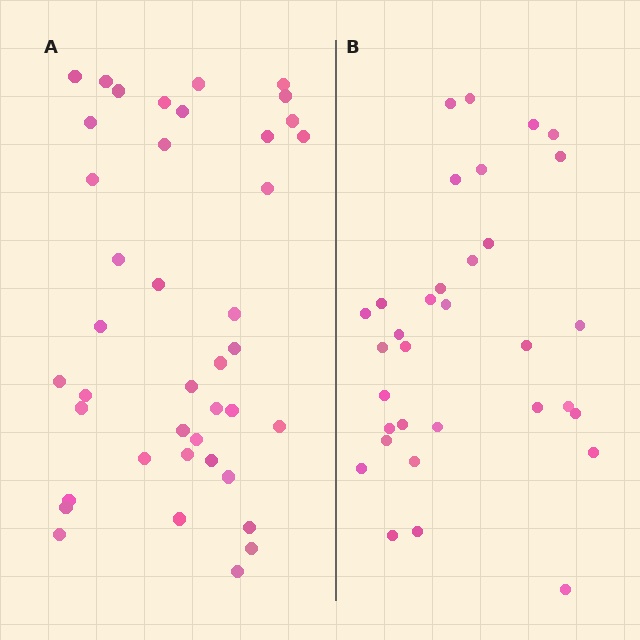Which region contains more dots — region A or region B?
Region A (the left region) has more dots.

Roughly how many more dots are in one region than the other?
Region A has roughly 8 or so more dots than region B.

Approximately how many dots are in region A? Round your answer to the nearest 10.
About 40 dots. (The exact count is 41, which rounds to 40.)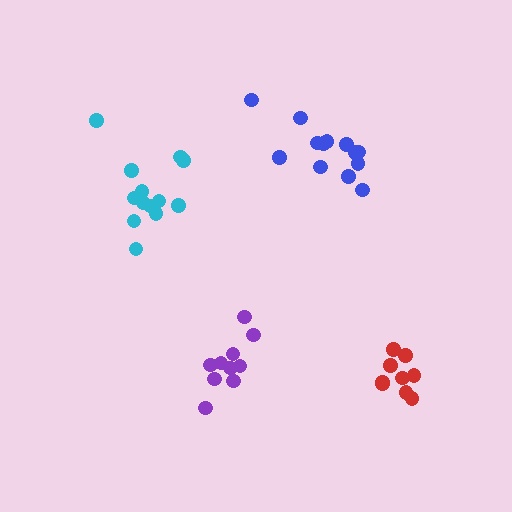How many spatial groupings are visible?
There are 4 spatial groupings.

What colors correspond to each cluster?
The clusters are colored: cyan, blue, purple, red.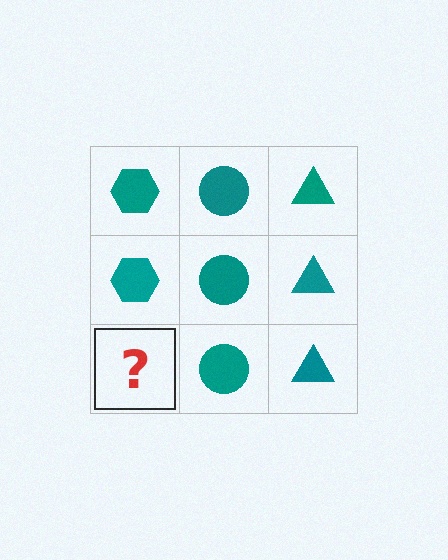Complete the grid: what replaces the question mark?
The question mark should be replaced with a teal hexagon.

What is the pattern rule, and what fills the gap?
The rule is that each column has a consistent shape. The gap should be filled with a teal hexagon.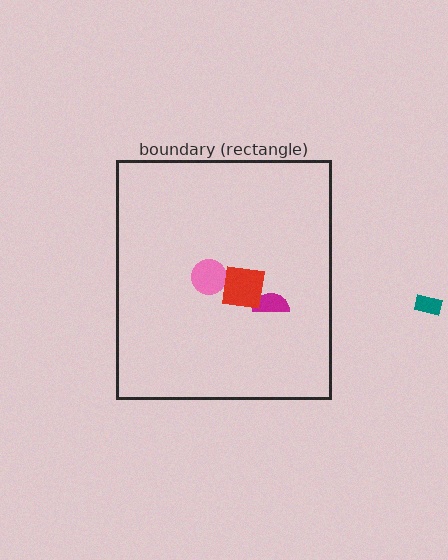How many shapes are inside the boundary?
3 inside, 1 outside.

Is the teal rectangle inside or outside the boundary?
Outside.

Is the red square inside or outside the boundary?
Inside.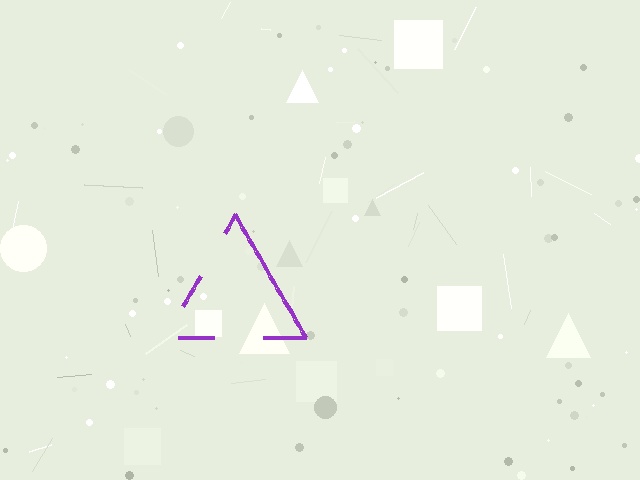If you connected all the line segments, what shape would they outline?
They would outline a triangle.